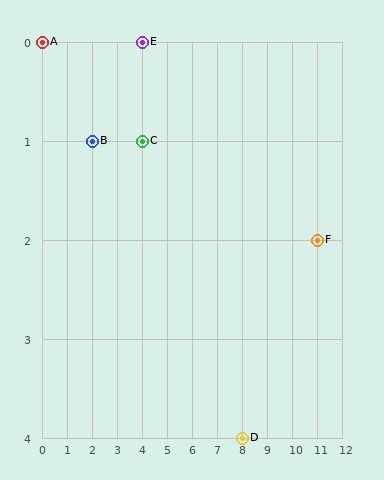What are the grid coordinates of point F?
Point F is at grid coordinates (11, 2).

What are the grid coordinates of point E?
Point E is at grid coordinates (4, 0).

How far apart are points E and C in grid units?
Points E and C are 1 row apart.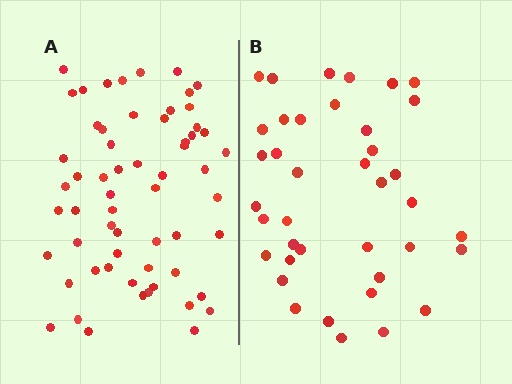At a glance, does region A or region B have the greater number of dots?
Region A (the left region) has more dots.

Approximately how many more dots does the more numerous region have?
Region A has approximately 20 more dots than region B.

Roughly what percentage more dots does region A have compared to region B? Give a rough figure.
About 55% more.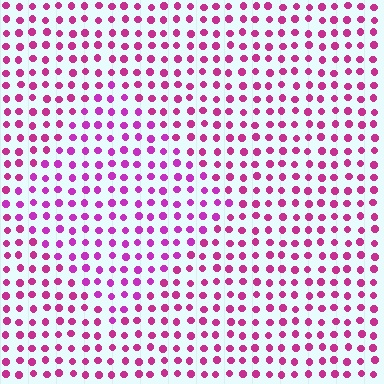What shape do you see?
I see a diamond.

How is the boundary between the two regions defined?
The boundary is defined purely by a slight shift in hue (about 19 degrees). Spacing, size, and orientation are identical on both sides.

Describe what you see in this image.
The image is filled with small magenta elements in a uniform arrangement. A diamond-shaped region is visible where the elements are tinted to a slightly different hue, forming a subtle color boundary.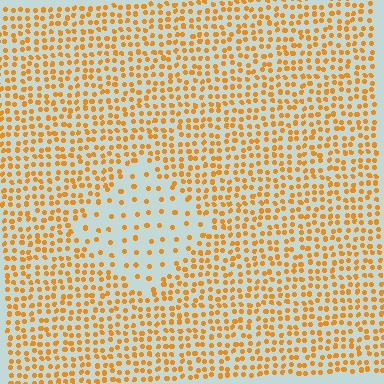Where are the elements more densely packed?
The elements are more densely packed outside the diamond boundary.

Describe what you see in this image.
The image contains small orange elements arranged at two different densities. A diamond-shaped region is visible where the elements are less densely packed than the surrounding area.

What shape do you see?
I see a diamond.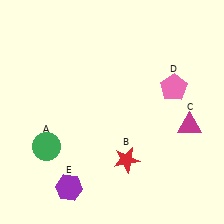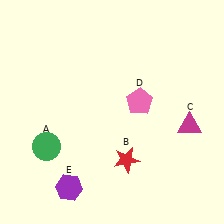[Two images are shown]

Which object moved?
The pink pentagon (D) moved left.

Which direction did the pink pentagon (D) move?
The pink pentagon (D) moved left.